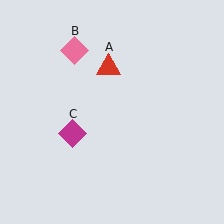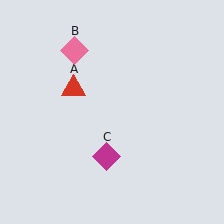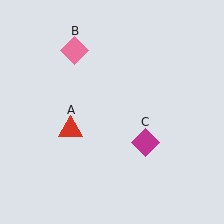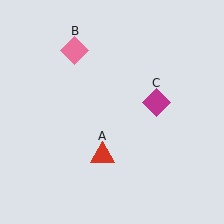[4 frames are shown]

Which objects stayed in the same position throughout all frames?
Pink diamond (object B) remained stationary.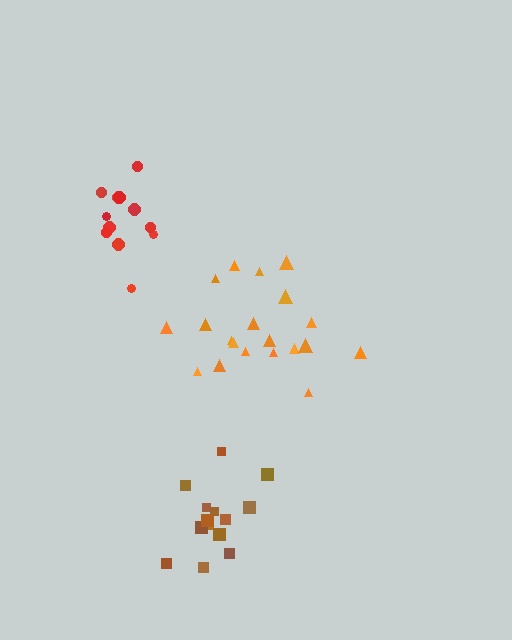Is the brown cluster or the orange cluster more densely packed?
Brown.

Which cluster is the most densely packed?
Brown.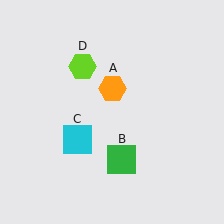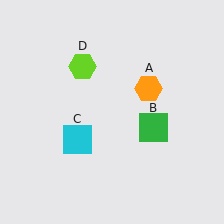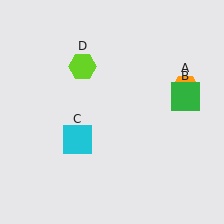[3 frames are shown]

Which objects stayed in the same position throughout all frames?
Cyan square (object C) and lime hexagon (object D) remained stationary.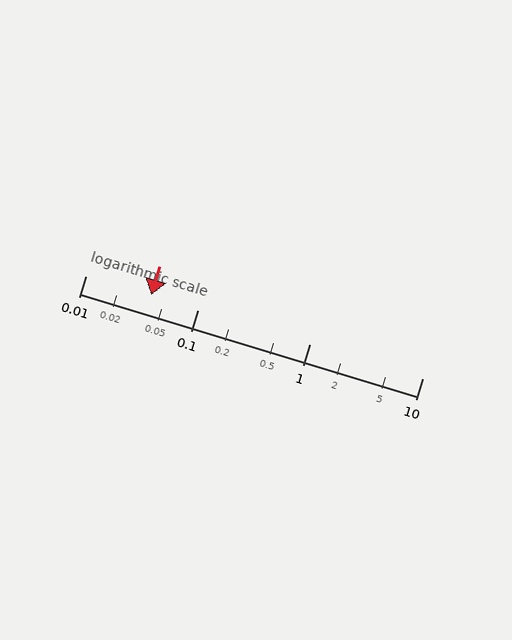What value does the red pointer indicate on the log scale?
The pointer indicates approximately 0.038.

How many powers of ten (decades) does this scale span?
The scale spans 3 decades, from 0.01 to 10.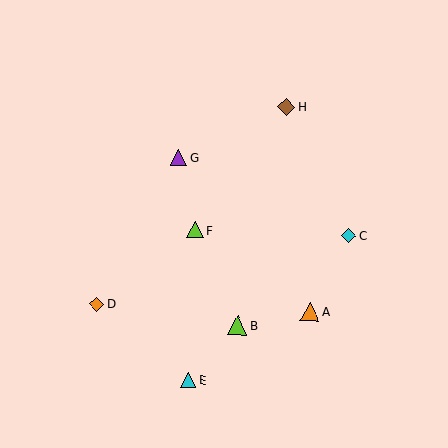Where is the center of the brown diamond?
The center of the brown diamond is at (286, 107).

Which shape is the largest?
The lime triangle (labeled B) is the largest.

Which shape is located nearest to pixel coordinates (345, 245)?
The cyan diamond (labeled C) at (348, 236) is nearest to that location.